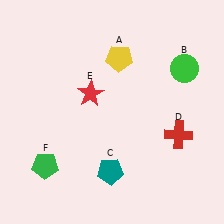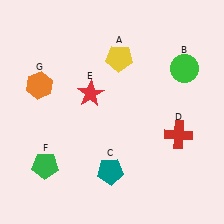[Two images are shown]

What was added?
An orange hexagon (G) was added in Image 2.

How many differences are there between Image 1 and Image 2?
There is 1 difference between the two images.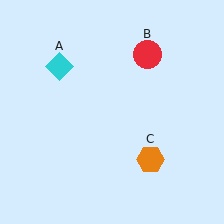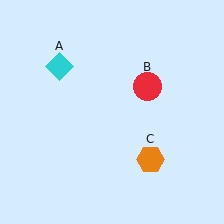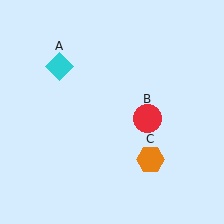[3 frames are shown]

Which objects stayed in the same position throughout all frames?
Cyan diamond (object A) and orange hexagon (object C) remained stationary.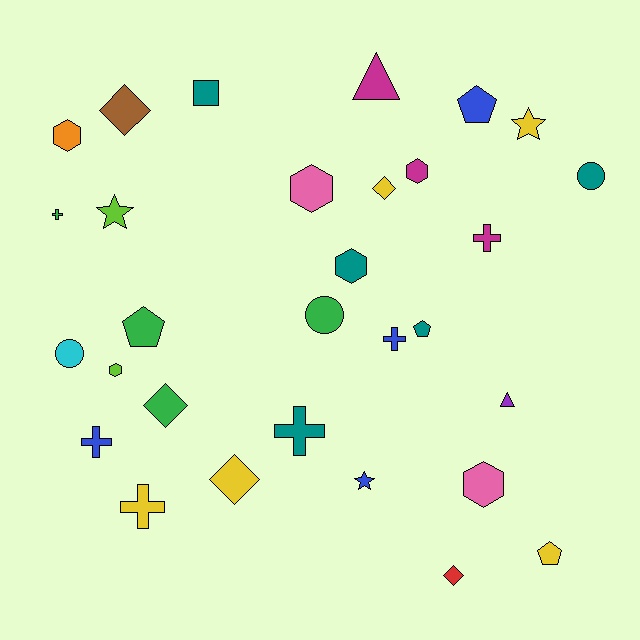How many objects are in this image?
There are 30 objects.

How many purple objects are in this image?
There is 1 purple object.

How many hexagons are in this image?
There are 6 hexagons.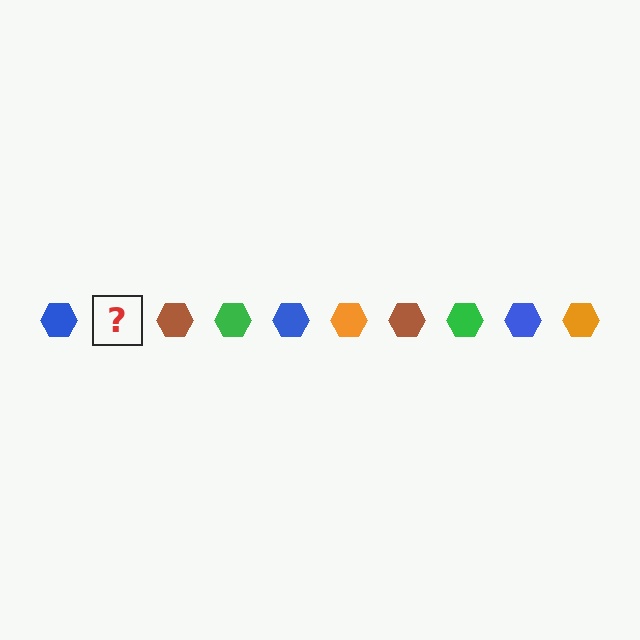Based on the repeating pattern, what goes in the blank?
The blank should be an orange hexagon.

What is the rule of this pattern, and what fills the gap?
The rule is that the pattern cycles through blue, orange, brown, green hexagons. The gap should be filled with an orange hexagon.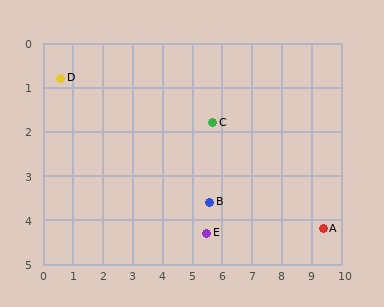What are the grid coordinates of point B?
Point B is at approximately (5.6, 3.6).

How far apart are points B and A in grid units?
Points B and A are about 3.8 grid units apart.